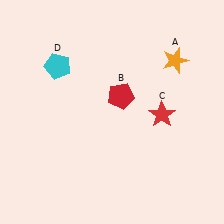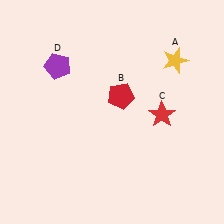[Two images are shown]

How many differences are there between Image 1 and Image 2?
There are 2 differences between the two images.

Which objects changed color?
A changed from orange to yellow. D changed from cyan to purple.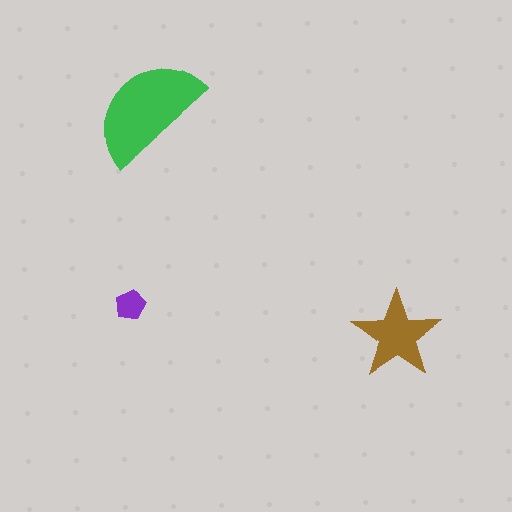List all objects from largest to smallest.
The green semicircle, the brown star, the purple pentagon.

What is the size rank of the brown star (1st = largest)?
2nd.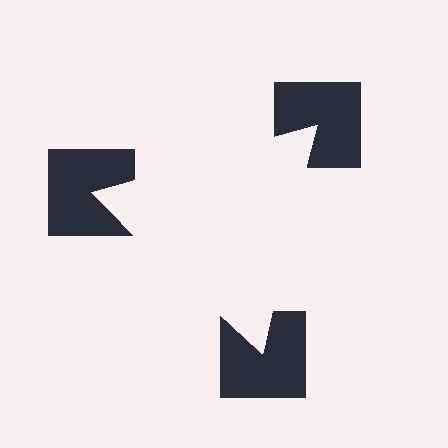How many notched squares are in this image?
There are 3 — one at each vertex of the illusory triangle.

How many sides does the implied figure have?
3 sides.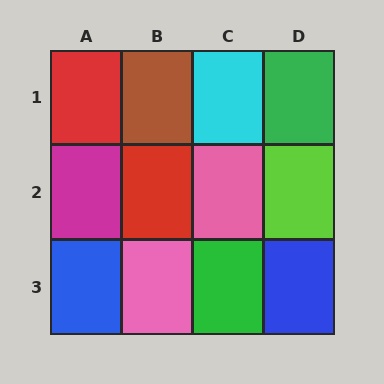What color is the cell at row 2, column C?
Pink.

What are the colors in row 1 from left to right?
Red, brown, cyan, green.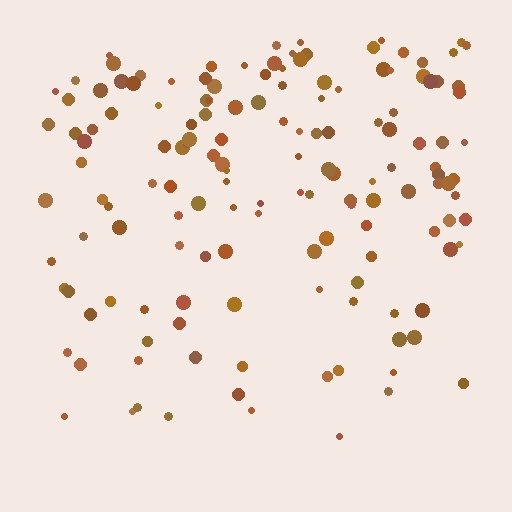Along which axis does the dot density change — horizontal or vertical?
Vertical.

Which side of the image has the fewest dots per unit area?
The bottom.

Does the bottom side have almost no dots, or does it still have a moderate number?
Still a moderate number, just noticeably fewer than the top.